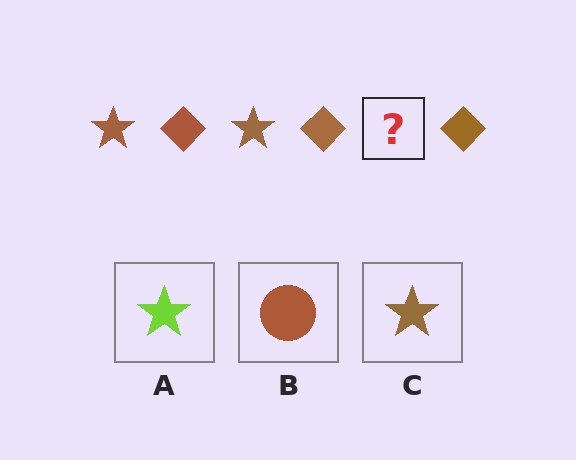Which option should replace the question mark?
Option C.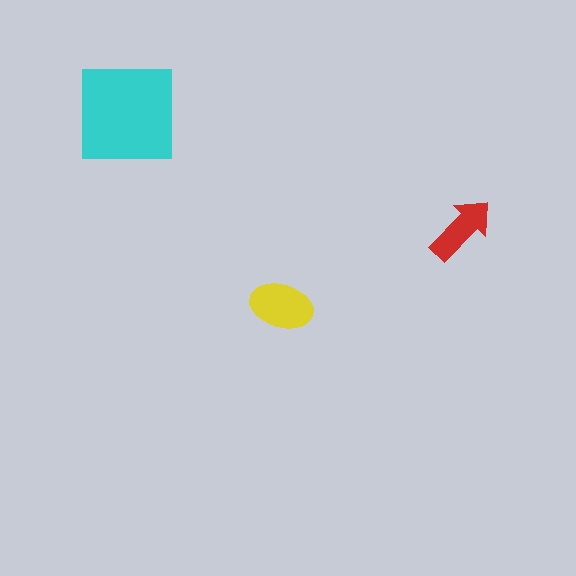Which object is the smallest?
The red arrow.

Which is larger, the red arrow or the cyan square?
The cyan square.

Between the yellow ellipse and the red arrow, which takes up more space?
The yellow ellipse.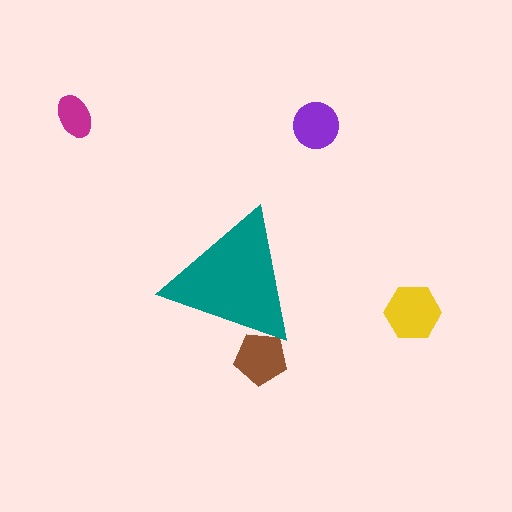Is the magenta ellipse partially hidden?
No, the magenta ellipse is fully visible.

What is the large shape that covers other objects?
A teal triangle.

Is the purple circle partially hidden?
No, the purple circle is fully visible.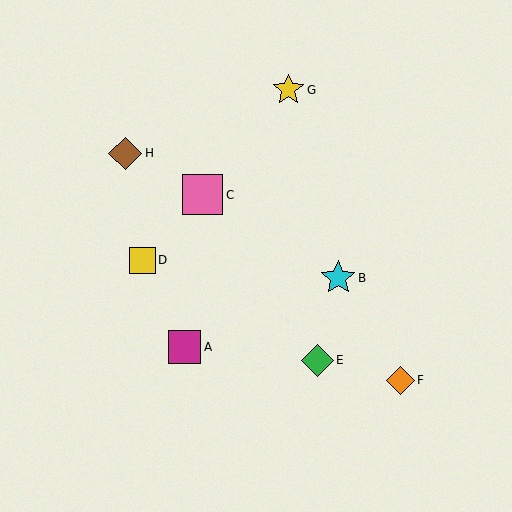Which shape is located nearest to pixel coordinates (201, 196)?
The pink square (labeled C) at (203, 195) is nearest to that location.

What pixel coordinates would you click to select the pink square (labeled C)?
Click at (203, 195) to select the pink square C.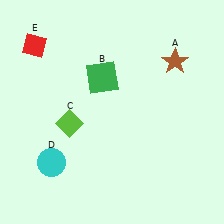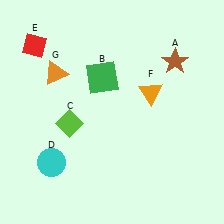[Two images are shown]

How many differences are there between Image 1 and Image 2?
There are 2 differences between the two images.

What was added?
An orange triangle (F), an orange triangle (G) were added in Image 2.